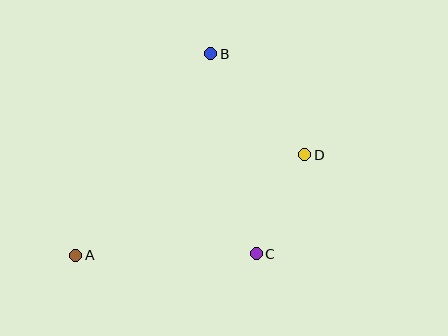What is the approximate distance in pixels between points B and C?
The distance between B and C is approximately 205 pixels.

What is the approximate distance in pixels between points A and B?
The distance between A and B is approximately 243 pixels.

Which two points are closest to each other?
Points C and D are closest to each other.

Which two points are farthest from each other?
Points A and D are farthest from each other.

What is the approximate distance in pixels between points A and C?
The distance between A and C is approximately 181 pixels.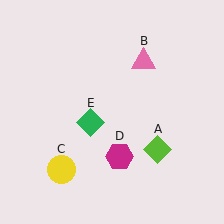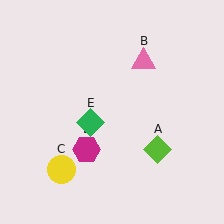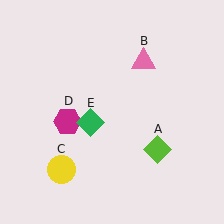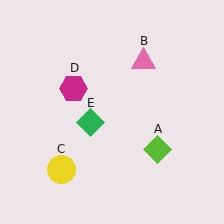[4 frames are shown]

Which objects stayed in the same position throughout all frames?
Lime diamond (object A) and pink triangle (object B) and yellow circle (object C) and green diamond (object E) remained stationary.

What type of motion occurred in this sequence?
The magenta hexagon (object D) rotated clockwise around the center of the scene.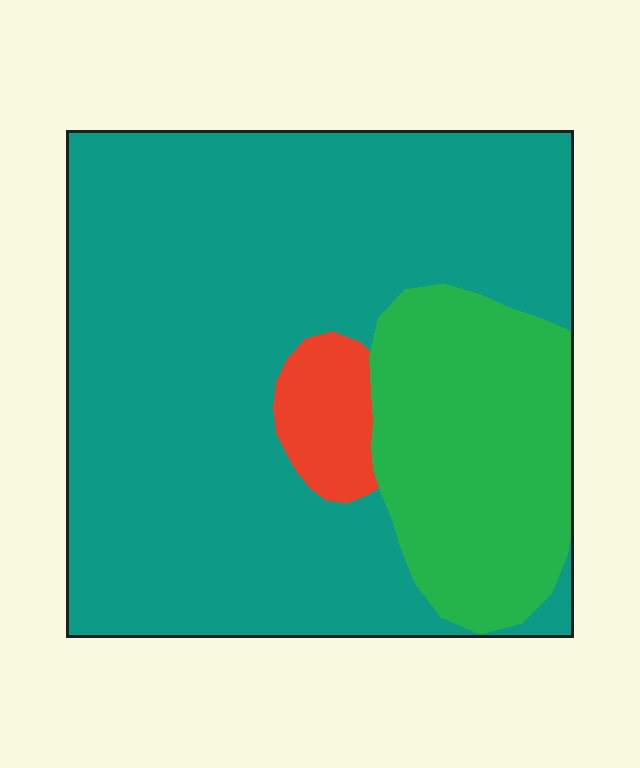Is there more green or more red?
Green.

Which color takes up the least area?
Red, at roughly 5%.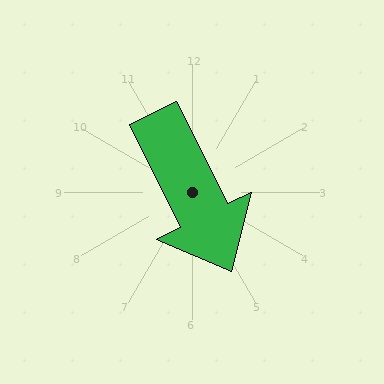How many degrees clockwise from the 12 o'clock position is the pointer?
Approximately 154 degrees.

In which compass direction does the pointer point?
Southeast.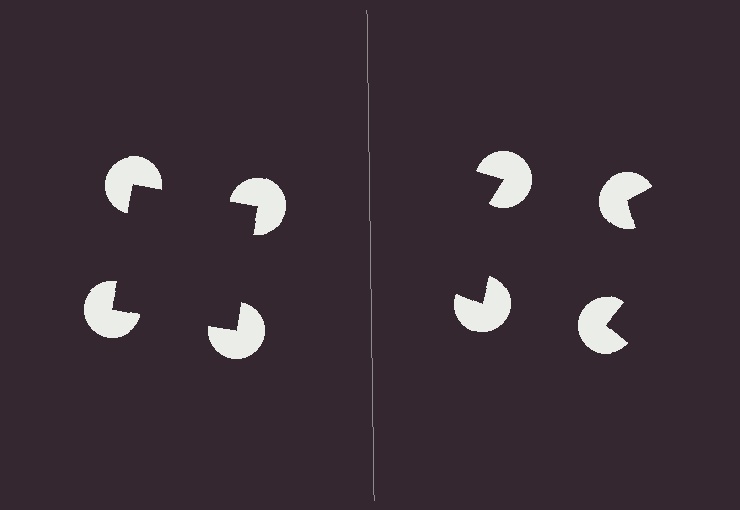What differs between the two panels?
The pac-man discs are positioned identically on both sides; only the wedge orientations differ. On the left they align to a square; on the right they are misaligned.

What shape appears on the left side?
An illusory square.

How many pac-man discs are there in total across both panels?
8 — 4 on each side.